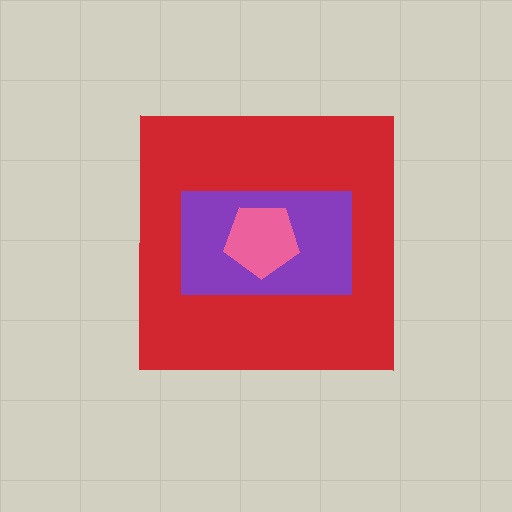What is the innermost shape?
The pink pentagon.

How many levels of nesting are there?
3.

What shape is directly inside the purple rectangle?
The pink pentagon.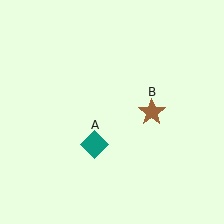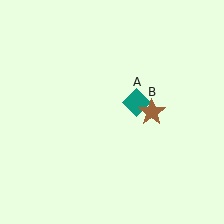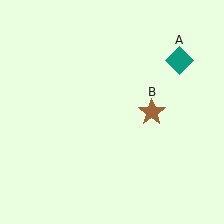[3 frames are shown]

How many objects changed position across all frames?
1 object changed position: teal diamond (object A).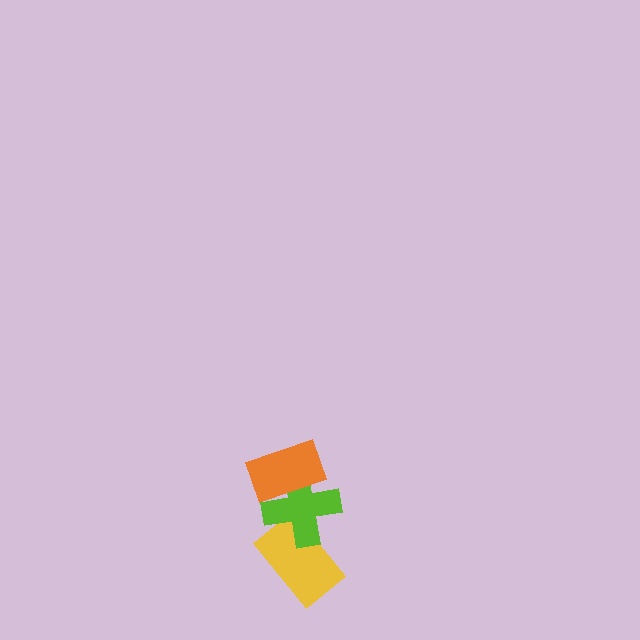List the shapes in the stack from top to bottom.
From top to bottom: the orange rectangle, the lime cross, the yellow rectangle.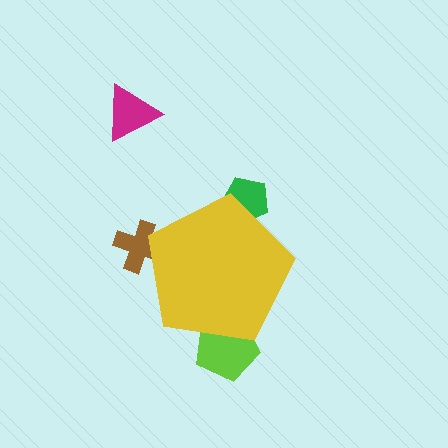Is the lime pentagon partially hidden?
Yes, the lime pentagon is partially hidden behind the yellow pentagon.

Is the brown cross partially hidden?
Yes, the brown cross is partially hidden behind the yellow pentagon.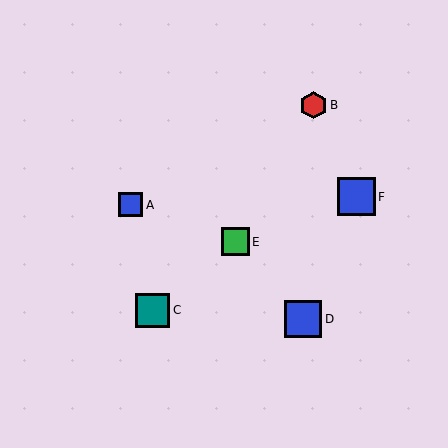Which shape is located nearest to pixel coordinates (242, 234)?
The green square (labeled E) at (235, 242) is nearest to that location.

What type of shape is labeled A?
Shape A is a blue square.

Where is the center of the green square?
The center of the green square is at (235, 242).